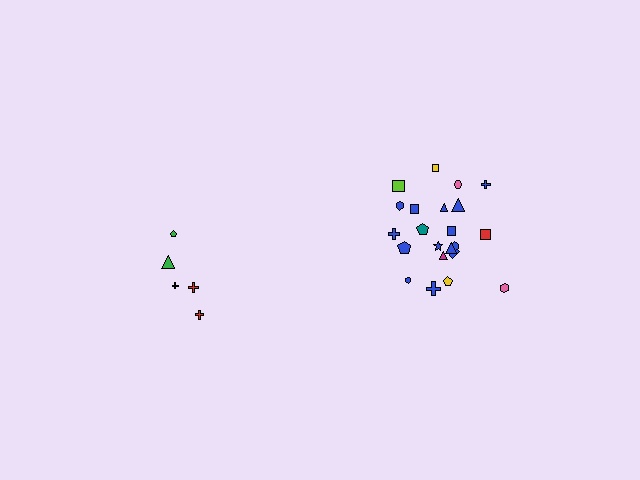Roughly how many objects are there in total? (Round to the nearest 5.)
Roughly 25 objects in total.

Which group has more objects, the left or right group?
The right group.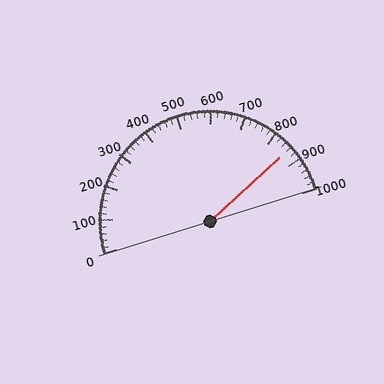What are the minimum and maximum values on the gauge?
The gauge ranges from 0 to 1000.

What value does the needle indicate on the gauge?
The needle indicates approximately 860.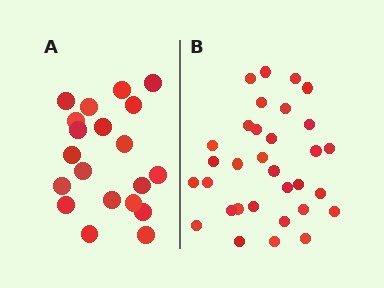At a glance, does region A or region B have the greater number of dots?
Region B (the right region) has more dots.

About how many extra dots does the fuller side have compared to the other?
Region B has roughly 12 or so more dots than region A.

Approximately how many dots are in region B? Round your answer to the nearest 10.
About 30 dots. (The exact count is 32, which rounds to 30.)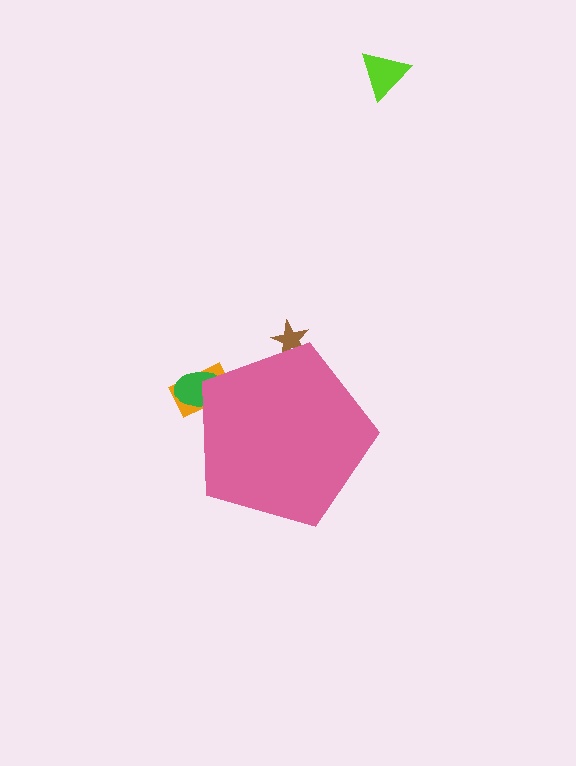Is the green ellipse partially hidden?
Yes, the green ellipse is partially hidden behind the pink pentagon.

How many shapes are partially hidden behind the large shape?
3 shapes are partially hidden.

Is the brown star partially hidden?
Yes, the brown star is partially hidden behind the pink pentagon.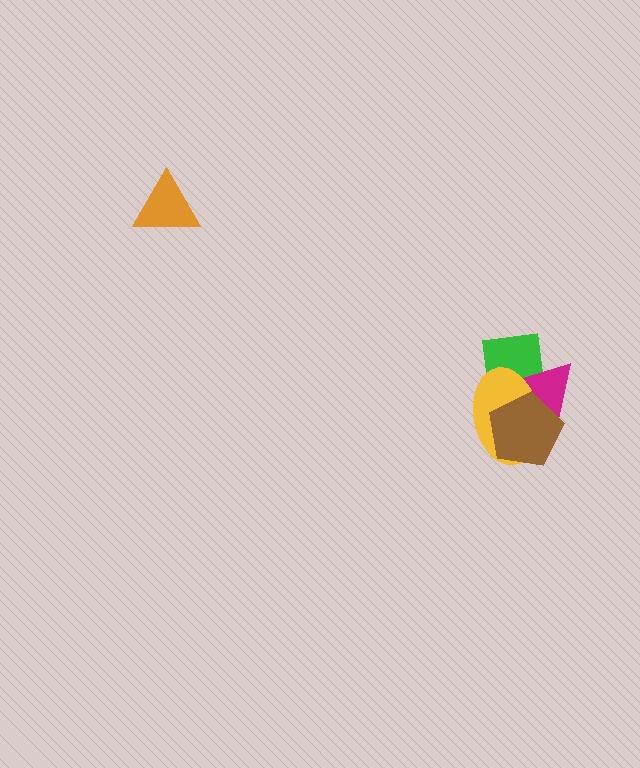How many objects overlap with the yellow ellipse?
3 objects overlap with the yellow ellipse.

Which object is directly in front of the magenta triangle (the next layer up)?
The yellow ellipse is directly in front of the magenta triangle.